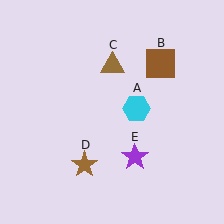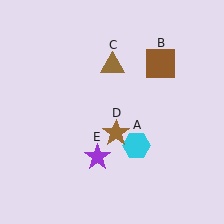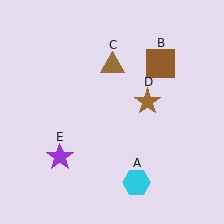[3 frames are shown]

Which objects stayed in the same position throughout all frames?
Brown square (object B) and brown triangle (object C) remained stationary.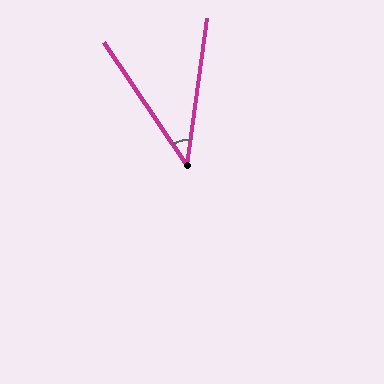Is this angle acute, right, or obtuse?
It is acute.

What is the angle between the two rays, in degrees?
Approximately 42 degrees.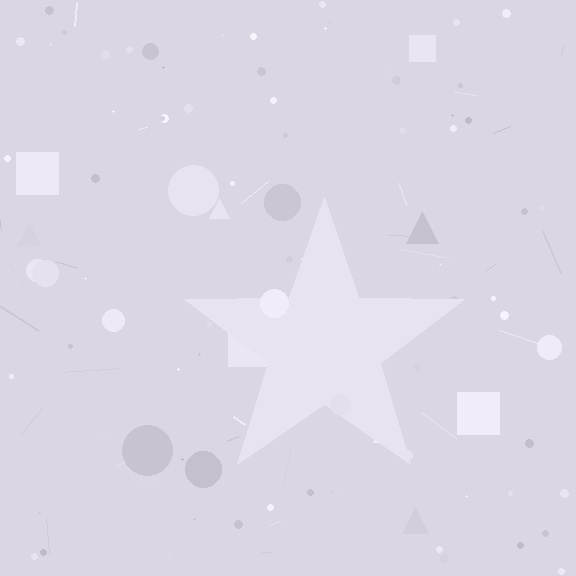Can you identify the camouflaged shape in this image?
The camouflaged shape is a star.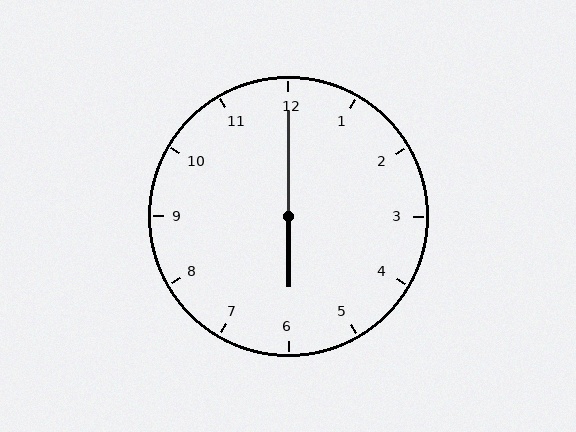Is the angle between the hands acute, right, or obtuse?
It is obtuse.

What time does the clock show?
6:00.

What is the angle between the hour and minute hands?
Approximately 180 degrees.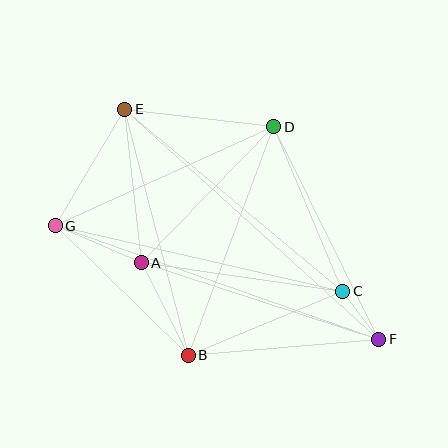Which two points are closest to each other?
Points C and F are closest to each other.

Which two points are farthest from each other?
Points F and G are farthest from each other.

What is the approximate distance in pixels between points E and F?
The distance between E and F is approximately 342 pixels.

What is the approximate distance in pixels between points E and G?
The distance between E and G is approximately 136 pixels.